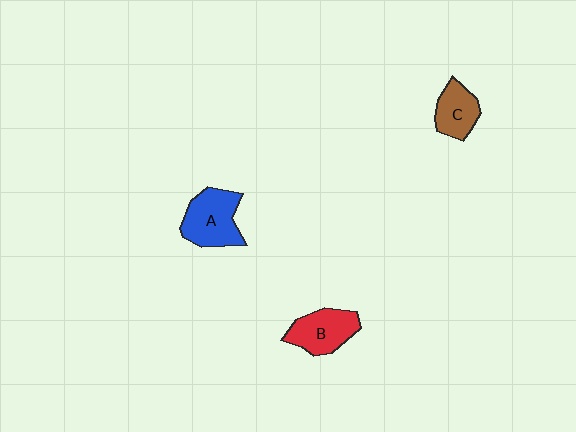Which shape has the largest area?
Shape A (blue).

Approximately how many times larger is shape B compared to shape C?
Approximately 1.3 times.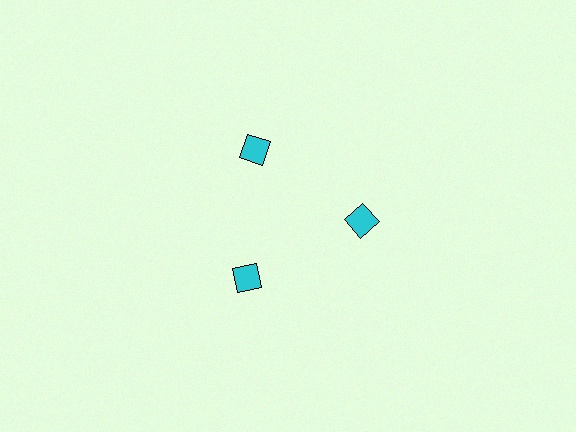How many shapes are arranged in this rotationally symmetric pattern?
There are 3 shapes, arranged in 3 groups of 1.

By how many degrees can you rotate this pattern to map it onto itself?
The pattern maps onto itself every 120 degrees of rotation.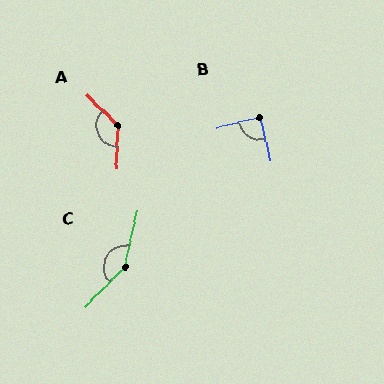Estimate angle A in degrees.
Approximately 132 degrees.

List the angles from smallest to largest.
B (90°), A (132°), C (147°).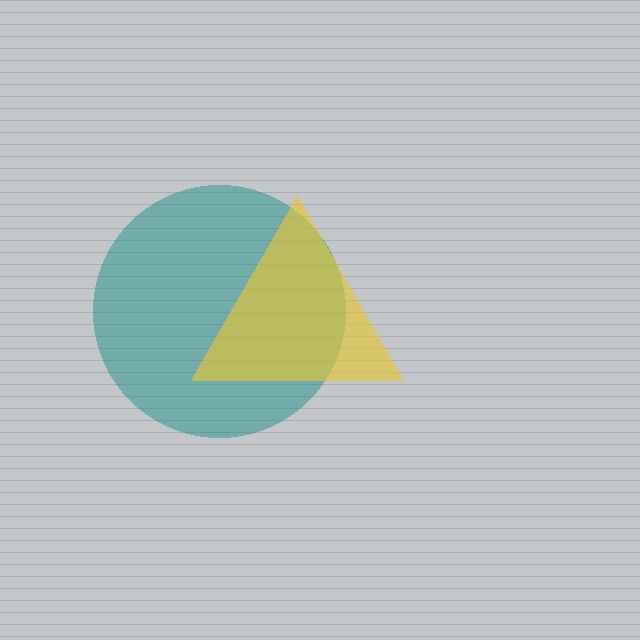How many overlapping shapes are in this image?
There are 2 overlapping shapes in the image.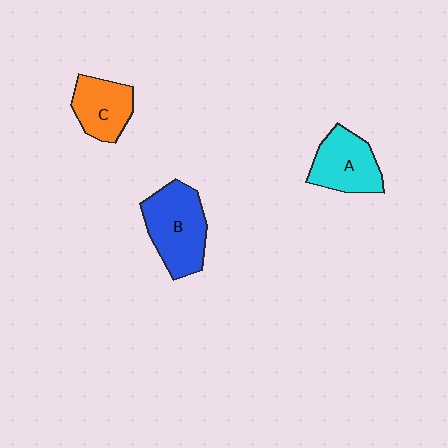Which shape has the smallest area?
Shape C (orange).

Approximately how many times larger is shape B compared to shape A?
Approximately 1.3 times.